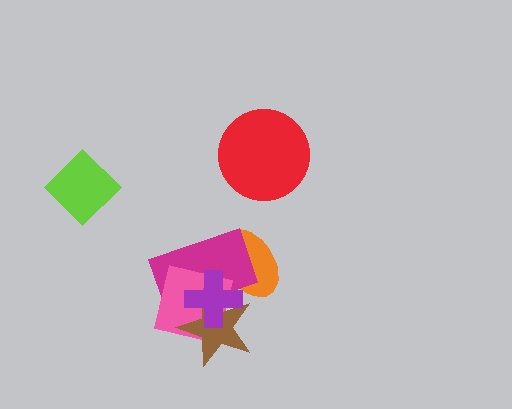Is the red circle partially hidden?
No, no other shape covers it.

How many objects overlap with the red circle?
0 objects overlap with the red circle.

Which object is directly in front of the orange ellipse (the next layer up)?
The magenta rectangle is directly in front of the orange ellipse.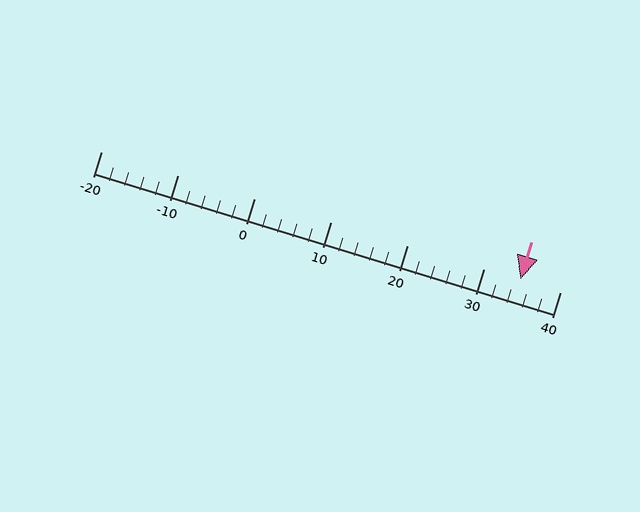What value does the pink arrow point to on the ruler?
The pink arrow points to approximately 35.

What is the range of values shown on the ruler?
The ruler shows values from -20 to 40.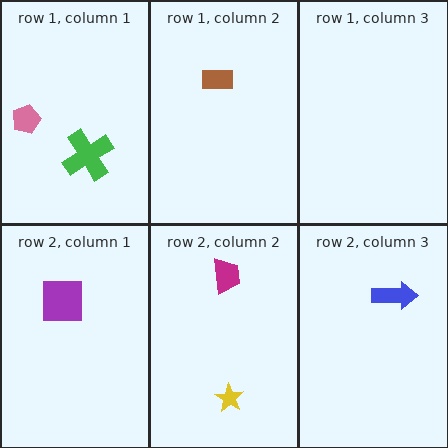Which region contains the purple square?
The row 2, column 1 region.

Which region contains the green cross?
The row 1, column 1 region.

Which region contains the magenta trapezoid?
The row 2, column 2 region.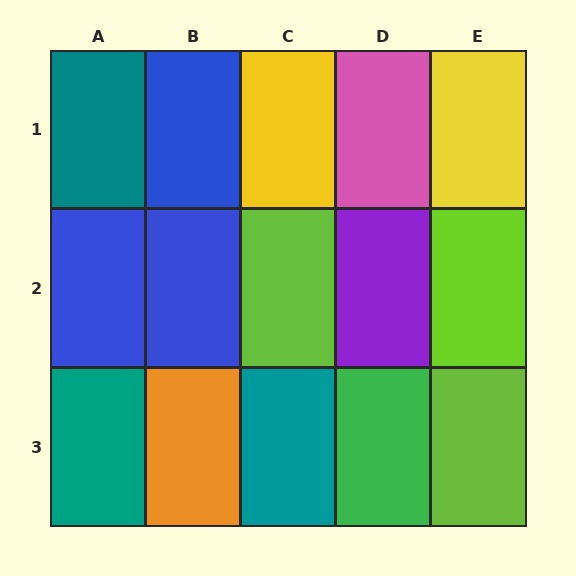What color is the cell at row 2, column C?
Lime.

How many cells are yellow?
2 cells are yellow.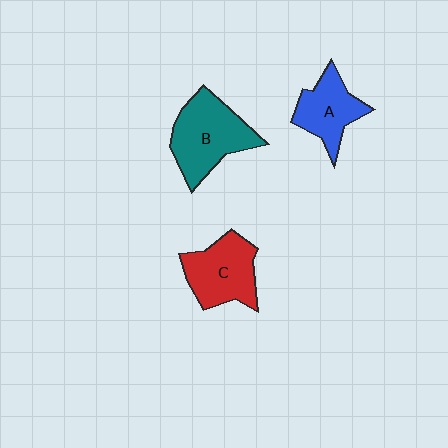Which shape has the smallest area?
Shape A (blue).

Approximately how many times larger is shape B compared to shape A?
Approximately 1.4 times.